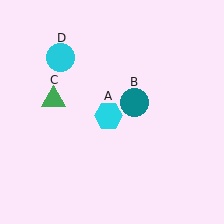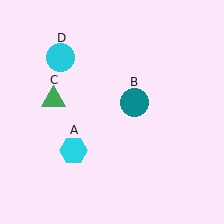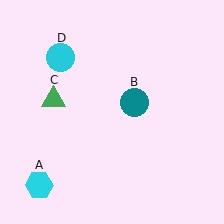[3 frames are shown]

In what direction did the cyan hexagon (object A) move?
The cyan hexagon (object A) moved down and to the left.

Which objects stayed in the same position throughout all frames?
Teal circle (object B) and green triangle (object C) and cyan circle (object D) remained stationary.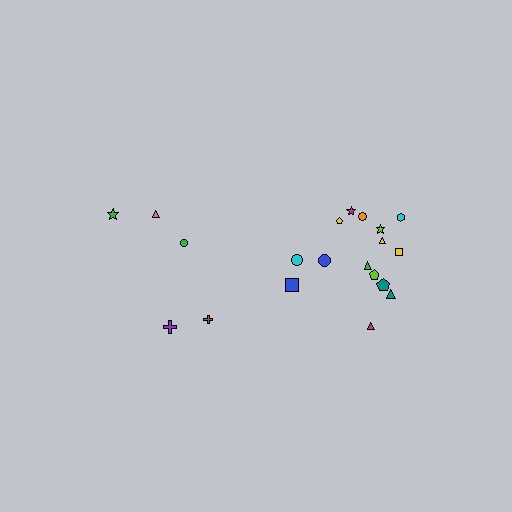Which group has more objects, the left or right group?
The right group.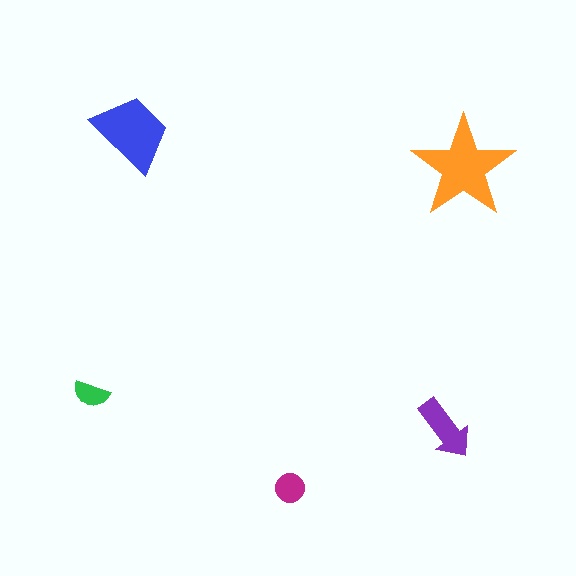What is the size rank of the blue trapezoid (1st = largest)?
2nd.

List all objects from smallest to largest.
The green semicircle, the magenta circle, the purple arrow, the blue trapezoid, the orange star.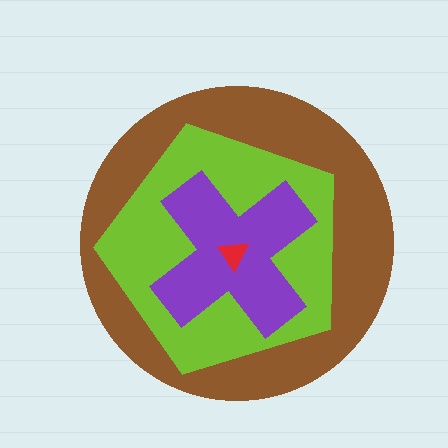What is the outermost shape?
The brown circle.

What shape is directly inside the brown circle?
The lime pentagon.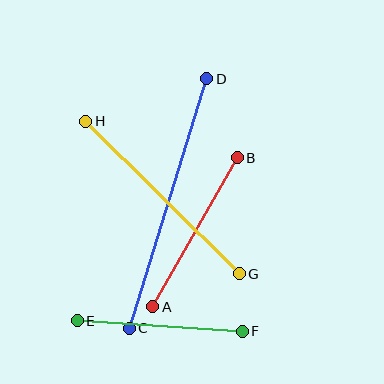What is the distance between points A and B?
The distance is approximately 171 pixels.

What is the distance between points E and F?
The distance is approximately 165 pixels.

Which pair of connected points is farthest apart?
Points C and D are farthest apart.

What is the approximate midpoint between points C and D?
The midpoint is at approximately (168, 203) pixels.